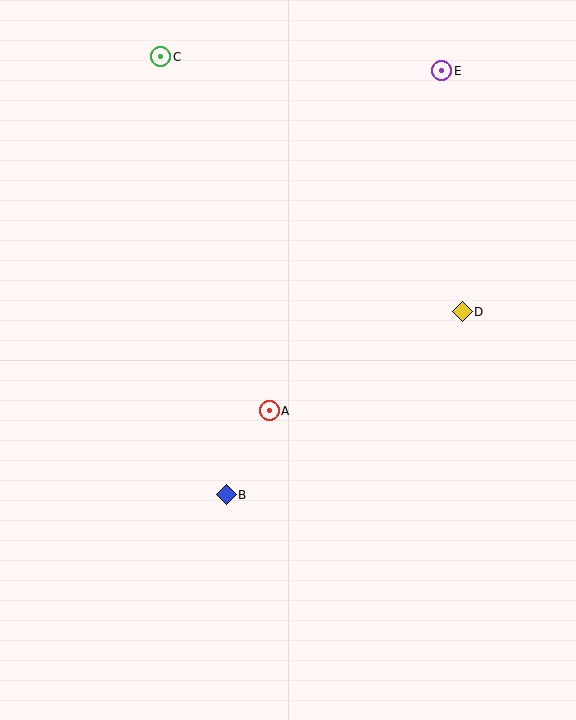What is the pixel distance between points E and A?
The distance between E and A is 381 pixels.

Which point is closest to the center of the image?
Point A at (269, 411) is closest to the center.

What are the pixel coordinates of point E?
Point E is at (442, 71).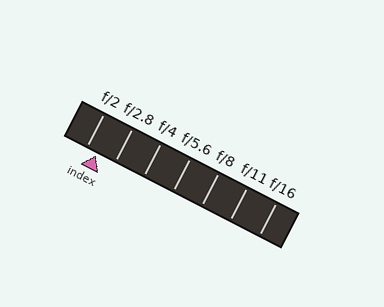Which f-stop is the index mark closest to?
The index mark is closest to f/2.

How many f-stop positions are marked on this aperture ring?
There are 7 f-stop positions marked.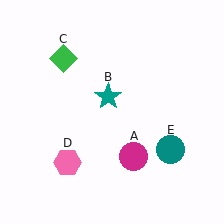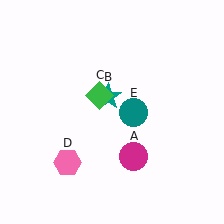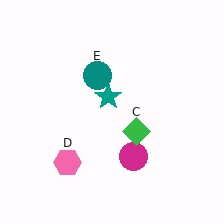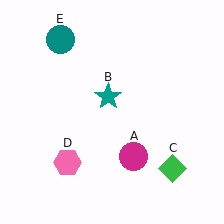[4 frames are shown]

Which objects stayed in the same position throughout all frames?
Magenta circle (object A) and teal star (object B) and pink hexagon (object D) remained stationary.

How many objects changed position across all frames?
2 objects changed position: green diamond (object C), teal circle (object E).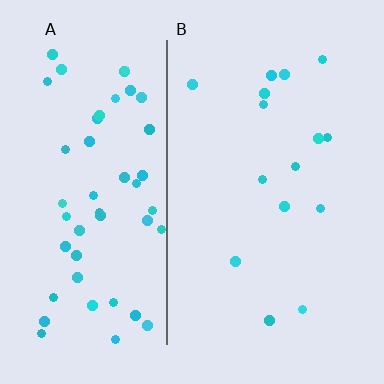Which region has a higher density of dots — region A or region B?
A (the left).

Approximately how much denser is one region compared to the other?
Approximately 3.4× — region A over region B.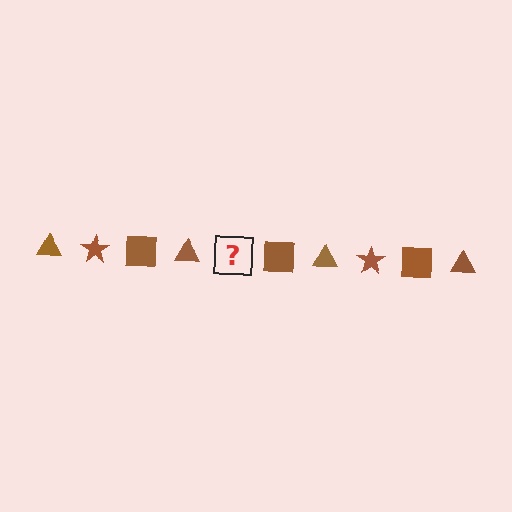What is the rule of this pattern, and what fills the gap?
The rule is that the pattern cycles through triangle, star, square shapes in brown. The gap should be filled with a brown star.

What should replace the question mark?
The question mark should be replaced with a brown star.